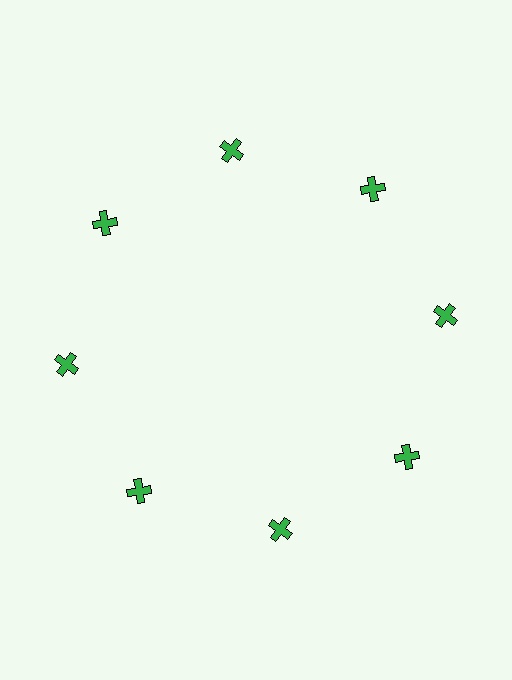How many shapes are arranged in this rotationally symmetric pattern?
There are 8 shapes, arranged in 8 groups of 1.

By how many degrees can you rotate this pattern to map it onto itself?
The pattern maps onto itself every 45 degrees of rotation.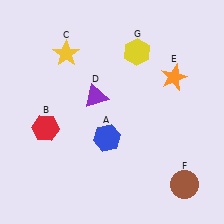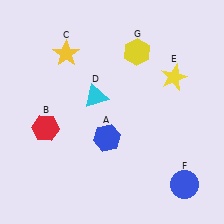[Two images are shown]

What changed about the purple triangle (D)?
In Image 1, D is purple. In Image 2, it changed to cyan.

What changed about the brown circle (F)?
In Image 1, F is brown. In Image 2, it changed to blue.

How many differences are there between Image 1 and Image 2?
There are 3 differences between the two images.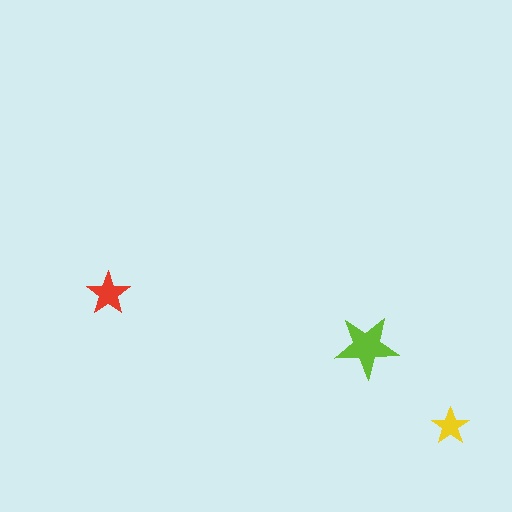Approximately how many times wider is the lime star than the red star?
About 1.5 times wider.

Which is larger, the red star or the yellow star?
The red one.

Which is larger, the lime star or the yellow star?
The lime one.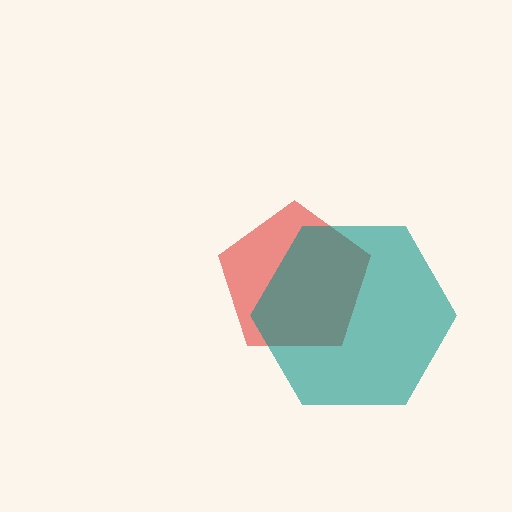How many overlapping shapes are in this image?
There are 2 overlapping shapes in the image.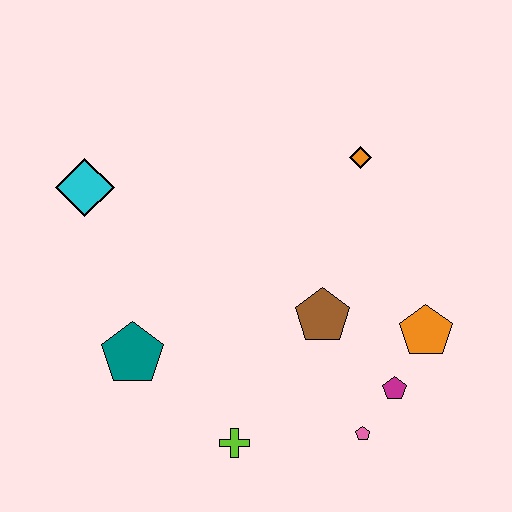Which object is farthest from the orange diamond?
The lime cross is farthest from the orange diamond.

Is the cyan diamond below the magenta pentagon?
No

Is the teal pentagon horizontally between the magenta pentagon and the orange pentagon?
No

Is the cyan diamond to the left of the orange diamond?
Yes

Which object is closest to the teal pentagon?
The lime cross is closest to the teal pentagon.